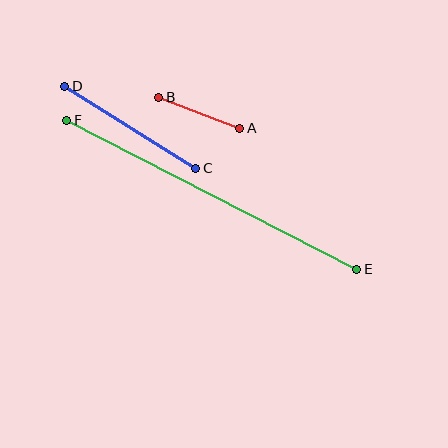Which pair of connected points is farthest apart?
Points E and F are farthest apart.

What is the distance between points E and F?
The distance is approximately 326 pixels.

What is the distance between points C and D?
The distance is approximately 155 pixels.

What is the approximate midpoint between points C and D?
The midpoint is at approximately (130, 127) pixels.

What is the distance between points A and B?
The distance is approximately 87 pixels.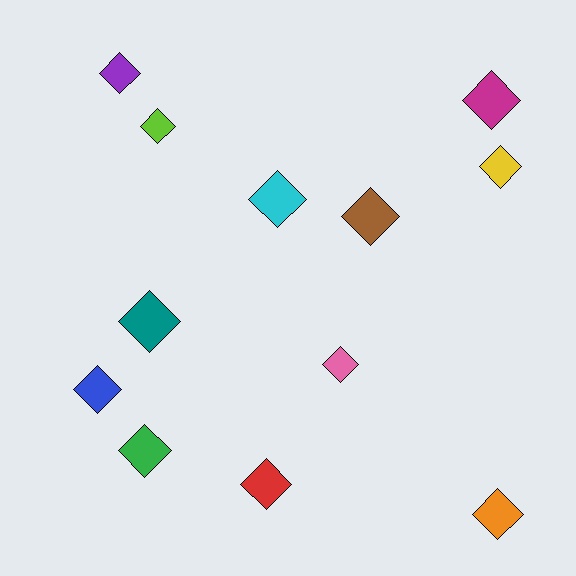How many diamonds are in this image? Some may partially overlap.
There are 12 diamonds.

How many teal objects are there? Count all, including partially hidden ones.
There is 1 teal object.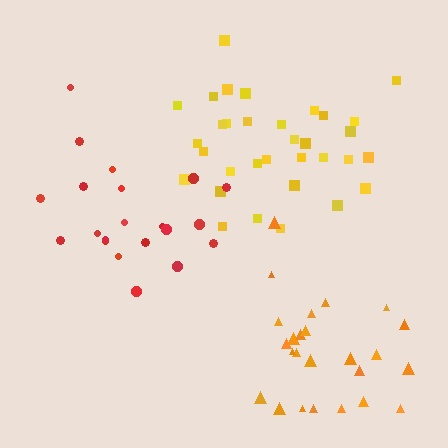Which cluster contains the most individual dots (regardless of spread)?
Yellow (33).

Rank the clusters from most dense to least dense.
orange, yellow, red.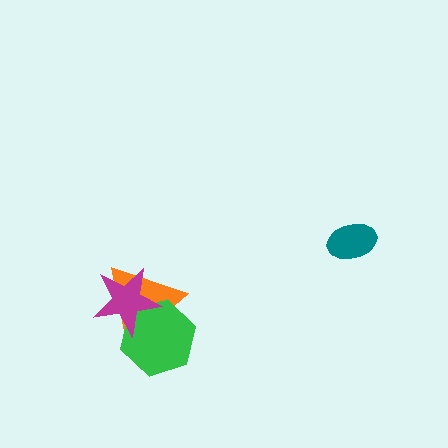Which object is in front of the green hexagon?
The magenta star is in front of the green hexagon.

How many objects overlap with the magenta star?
2 objects overlap with the magenta star.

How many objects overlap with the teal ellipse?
0 objects overlap with the teal ellipse.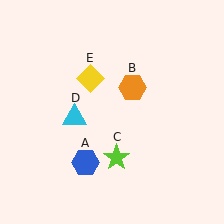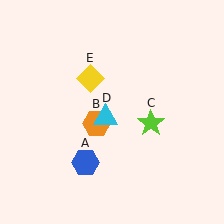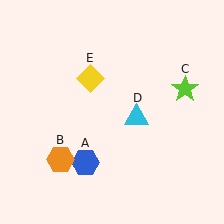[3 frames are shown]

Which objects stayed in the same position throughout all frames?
Blue hexagon (object A) and yellow diamond (object E) remained stationary.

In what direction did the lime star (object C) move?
The lime star (object C) moved up and to the right.